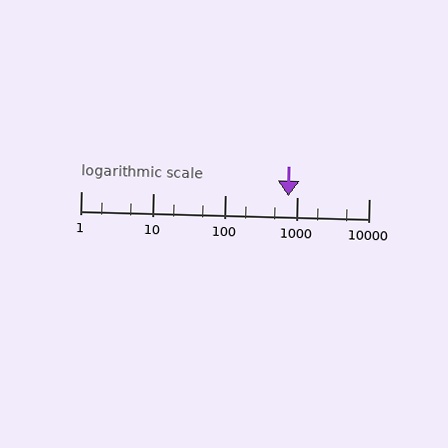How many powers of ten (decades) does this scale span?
The scale spans 4 decades, from 1 to 10000.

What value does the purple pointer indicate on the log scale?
The pointer indicates approximately 760.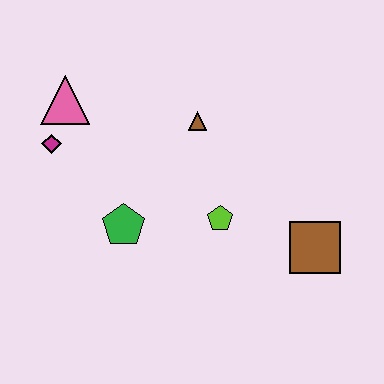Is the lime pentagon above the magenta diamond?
No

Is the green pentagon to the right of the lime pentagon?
No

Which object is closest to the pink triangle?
The magenta diamond is closest to the pink triangle.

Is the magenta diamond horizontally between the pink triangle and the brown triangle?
No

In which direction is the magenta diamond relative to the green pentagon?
The magenta diamond is above the green pentagon.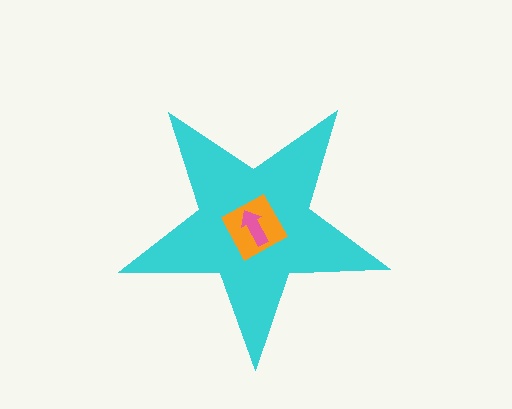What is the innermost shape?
The pink arrow.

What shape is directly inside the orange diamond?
The pink arrow.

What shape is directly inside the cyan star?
The orange diamond.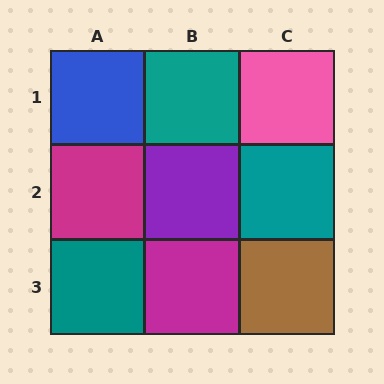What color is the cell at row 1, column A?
Blue.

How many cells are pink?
1 cell is pink.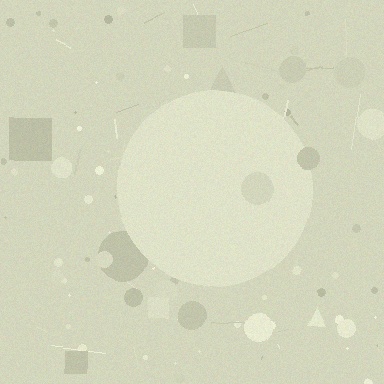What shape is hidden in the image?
A circle is hidden in the image.